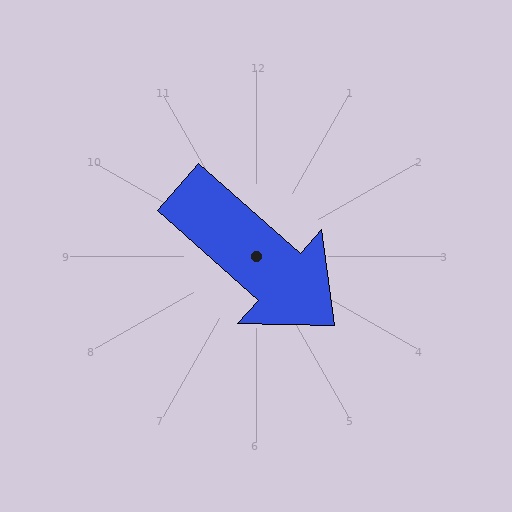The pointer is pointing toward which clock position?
Roughly 4 o'clock.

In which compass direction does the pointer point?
Southeast.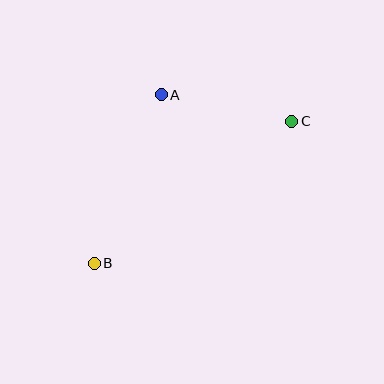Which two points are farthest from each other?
Points B and C are farthest from each other.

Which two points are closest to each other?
Points A and C are closest to each other.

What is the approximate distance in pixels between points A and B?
The distance between A and B is approximately 181 pixels.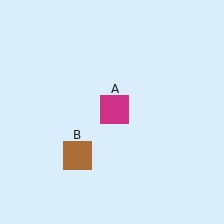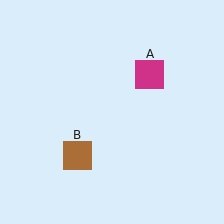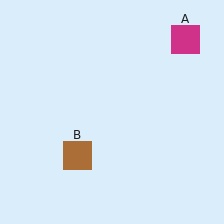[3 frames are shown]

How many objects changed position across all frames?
1 object changed position: magenta square (object A).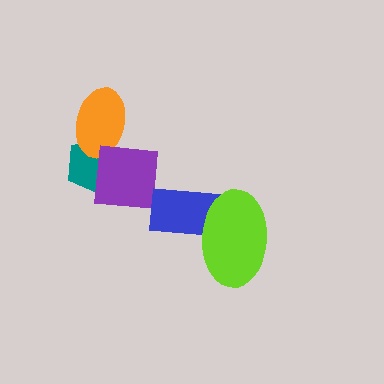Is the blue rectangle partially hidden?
Yes, it is partially covered by another shape.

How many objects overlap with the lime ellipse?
1 object overlaps with the lime ellipse.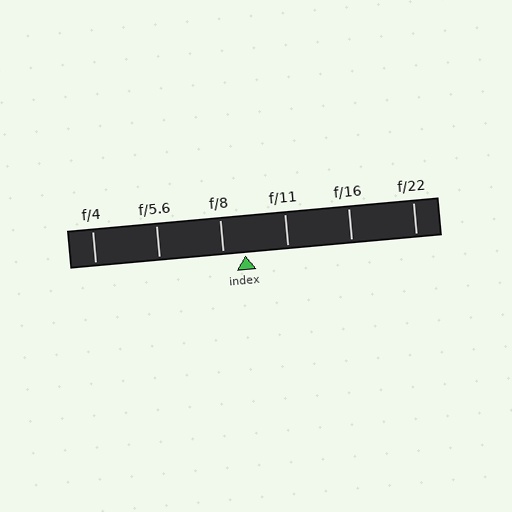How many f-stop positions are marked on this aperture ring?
There are 6 f-stop positions marked.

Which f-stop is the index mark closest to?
The index mark is closest to f/8.